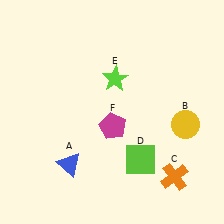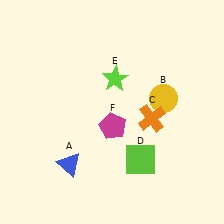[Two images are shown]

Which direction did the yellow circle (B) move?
The yellow circle (B) moved up.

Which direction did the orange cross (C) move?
The orange cross (C) moved up.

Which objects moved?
The objects that moved are: the yellow circle (B), the orange cross (C).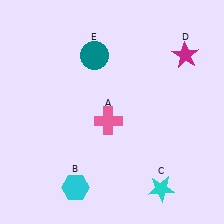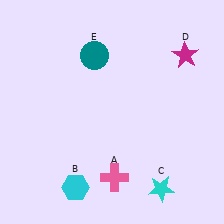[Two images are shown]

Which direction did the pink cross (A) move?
The pink cross (A) moved down.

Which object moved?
The pink cross (A) moved down.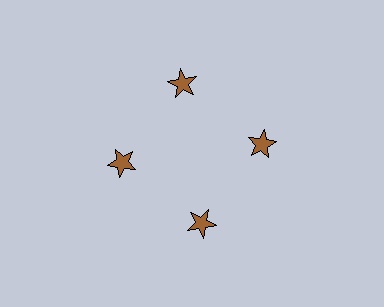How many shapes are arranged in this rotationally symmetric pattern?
There are 4 shapes, arranged in 4 groups of 1.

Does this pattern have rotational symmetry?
Yes, this pattern has 4-fold rotational symmetry. It looks the same after rotating 90 degrees around the center.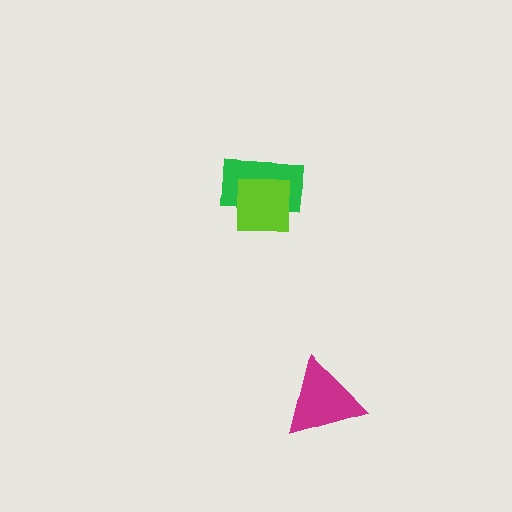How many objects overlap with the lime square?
1 object overlaps with the lime square.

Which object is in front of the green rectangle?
The lime square is in front of the green rectangle.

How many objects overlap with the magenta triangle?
0 objects overlap with the magenta triangle.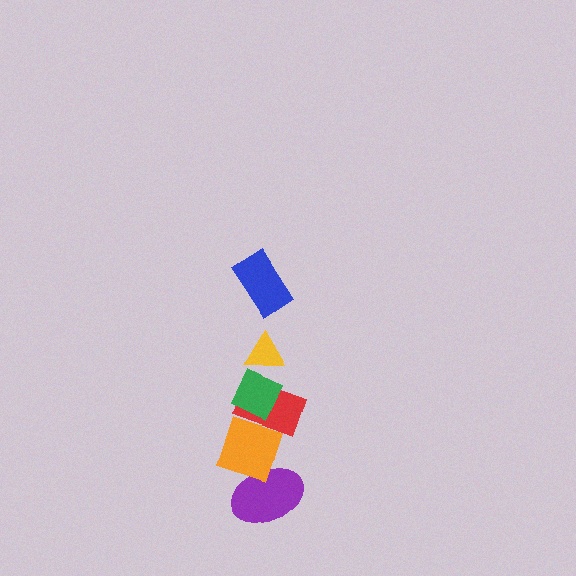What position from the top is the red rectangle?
The red rectangle is 4th from the top.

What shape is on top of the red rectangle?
The green diamond is on top of the red rectangle.